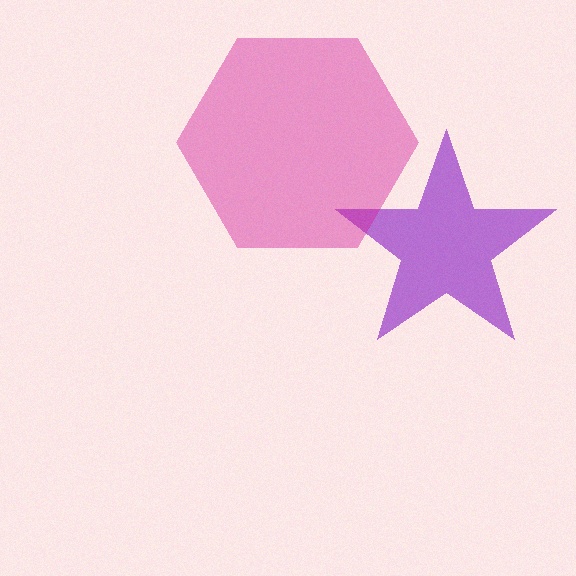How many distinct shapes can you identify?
There are 2 distinct shapes: a purple star, a magenta hexagon.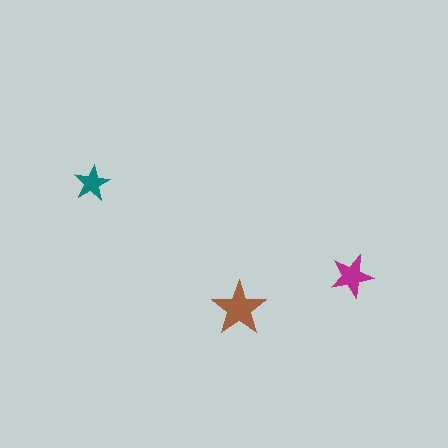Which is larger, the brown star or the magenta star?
The brown one.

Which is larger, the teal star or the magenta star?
The magenta one.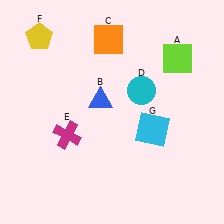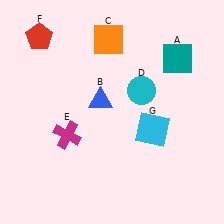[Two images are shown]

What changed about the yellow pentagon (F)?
In Image 1, F is yellow. In Image 2, it changed to red.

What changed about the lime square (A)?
In Image 1, A is lime. In Image 2, it changed to teal.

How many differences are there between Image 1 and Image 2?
There are 2 differences between the two images.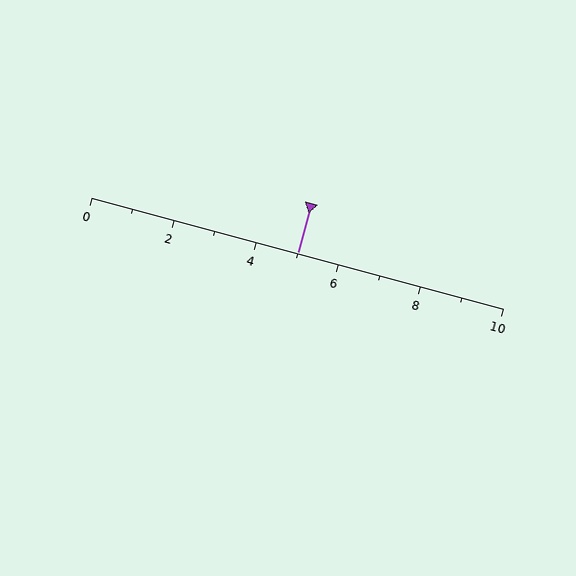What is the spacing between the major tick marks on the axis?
The major ticks are spaced 2 apart.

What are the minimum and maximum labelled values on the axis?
The axis runs from 0 to 10.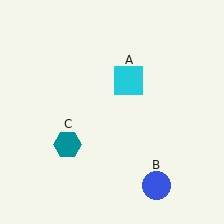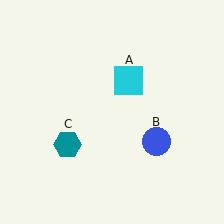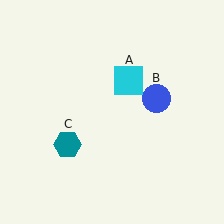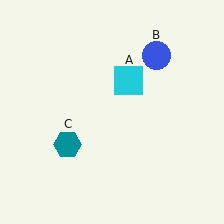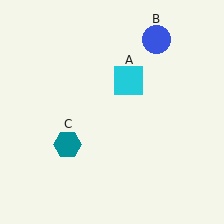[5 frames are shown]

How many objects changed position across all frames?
1 object changed position: blue circle (object B).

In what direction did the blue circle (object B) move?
The blue circle (object B) moved up.